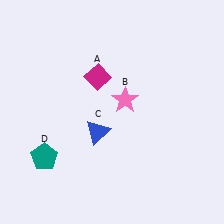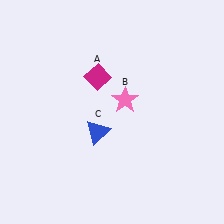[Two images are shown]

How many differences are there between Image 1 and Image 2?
There is 1 difference between the two images.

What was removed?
The teal pentagon (D) was removed in Image 2.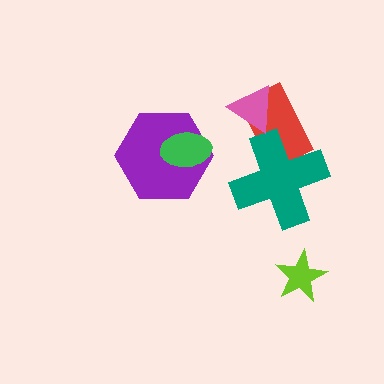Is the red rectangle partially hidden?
Yes, it is partially covered by another shape.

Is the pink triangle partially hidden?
No, no other shape covers it.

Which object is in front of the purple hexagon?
The green ellipse is in front of the purple hexagon.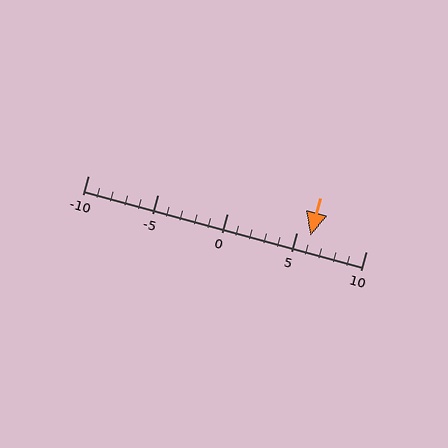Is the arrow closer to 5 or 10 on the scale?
The arrow is closer to 5.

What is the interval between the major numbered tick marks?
The major tick marks are spaced 5 units apart.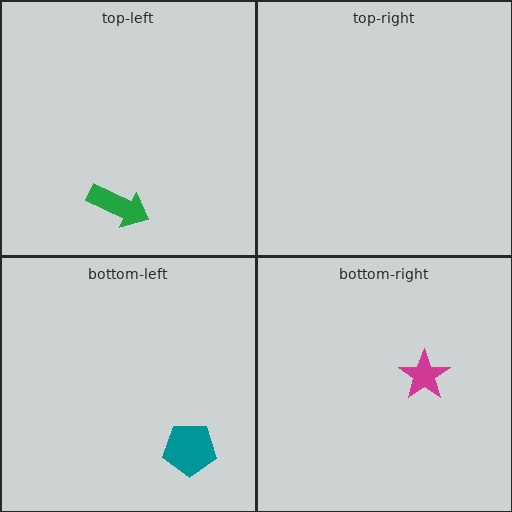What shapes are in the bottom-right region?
The magenta star.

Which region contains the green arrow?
The top-left region.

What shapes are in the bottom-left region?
The teal pentagon.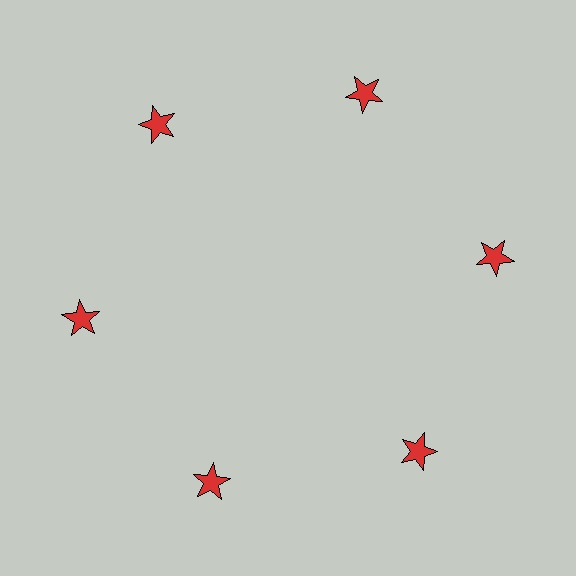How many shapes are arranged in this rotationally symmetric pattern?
There are 6 shapes, arranged in 6 groups of 1.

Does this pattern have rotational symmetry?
Yes, this pattern has 6-fold rotational symmetry. It looks the same after rotating 60 degrees around the center.